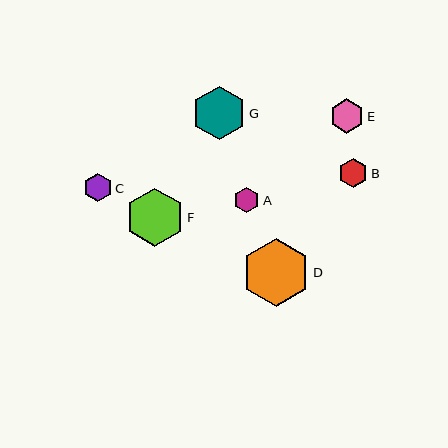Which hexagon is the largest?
Hexagon D is the largest with a size of approximately 69 pixels.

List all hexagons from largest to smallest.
From largest to smallest: D, F, G, E, B, C, A.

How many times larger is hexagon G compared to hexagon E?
Hexagon G is approximately 1.6 times the size of hexagon E.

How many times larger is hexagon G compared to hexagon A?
Hexagon G is approximately 2.1 times the size of hexagon A.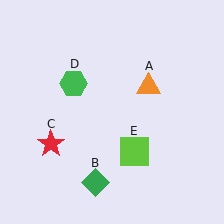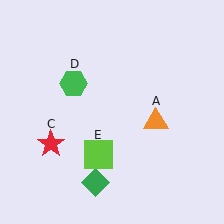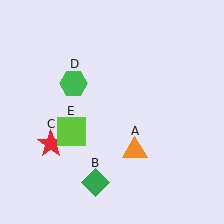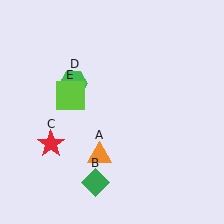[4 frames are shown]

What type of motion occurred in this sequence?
The orange triangle (object A), lime square (object E) rotated clockwise around the center of the scene.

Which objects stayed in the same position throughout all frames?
Green diamond (object B) and red star (object C) and green hexagon (object D) remained stationary.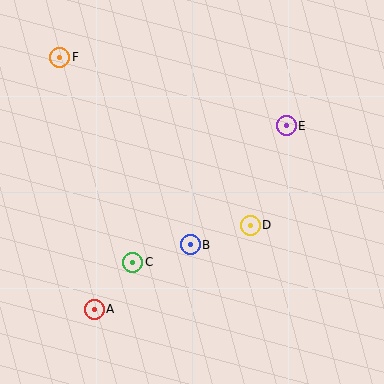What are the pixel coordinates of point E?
Point E is at (286, 126).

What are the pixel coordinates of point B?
Point B is at (190, 245).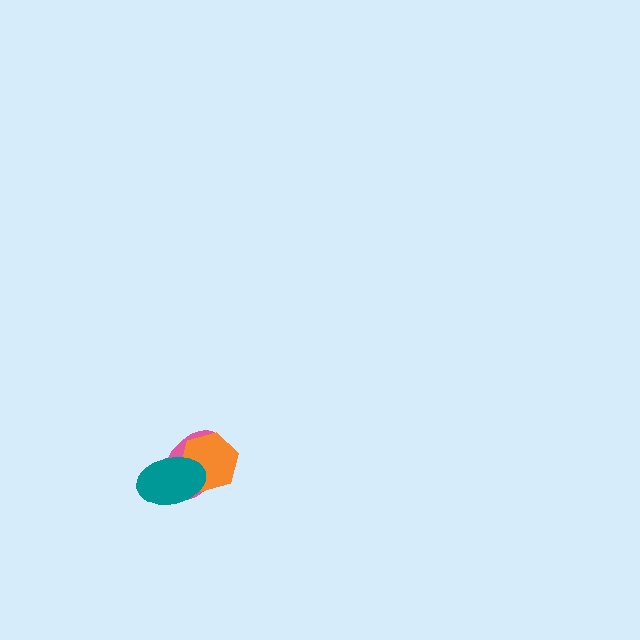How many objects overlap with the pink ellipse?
2 objects overlap with the pink ellipse.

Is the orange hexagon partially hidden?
Yes, it is partially covered by another shape.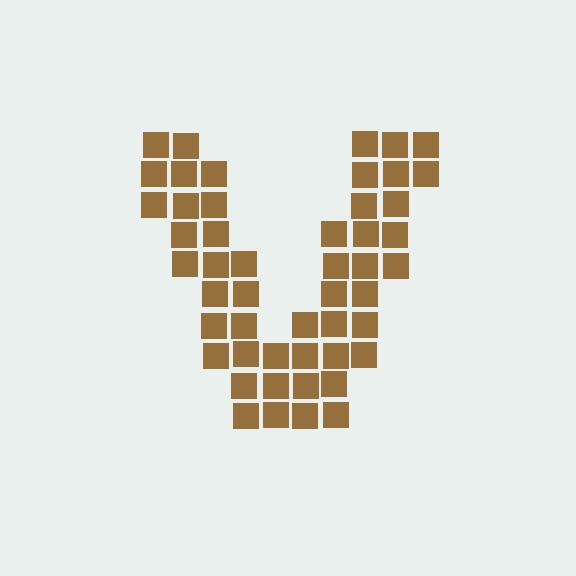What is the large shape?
The large shape is the letter V.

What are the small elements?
The small elements are squares.